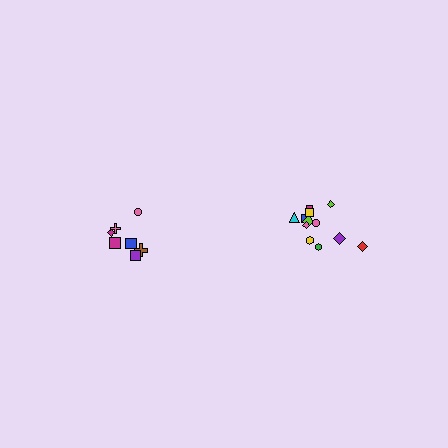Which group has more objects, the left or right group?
The right group.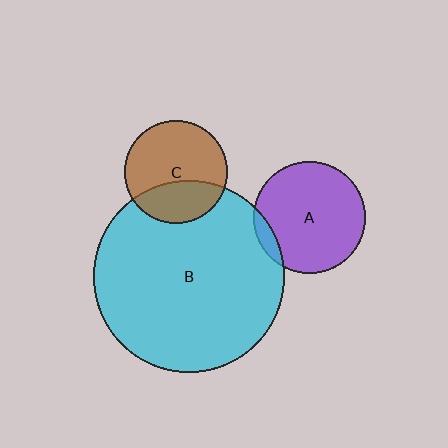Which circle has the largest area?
Circle B (cyan).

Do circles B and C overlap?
Yes.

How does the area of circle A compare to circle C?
Approximately 1.2 times.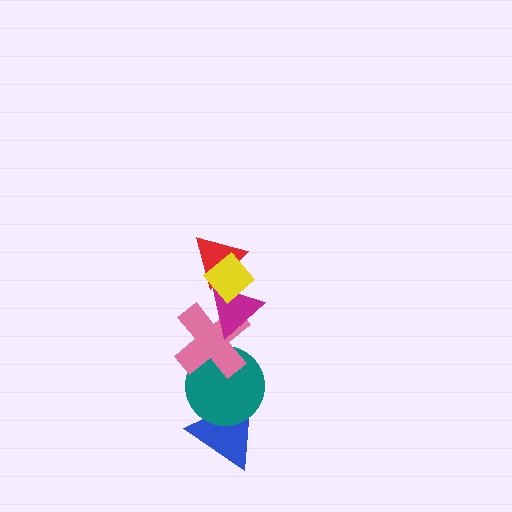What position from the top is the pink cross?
The pink cross is 4th from the top.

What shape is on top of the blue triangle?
The teal circle is on top of the blue triangle.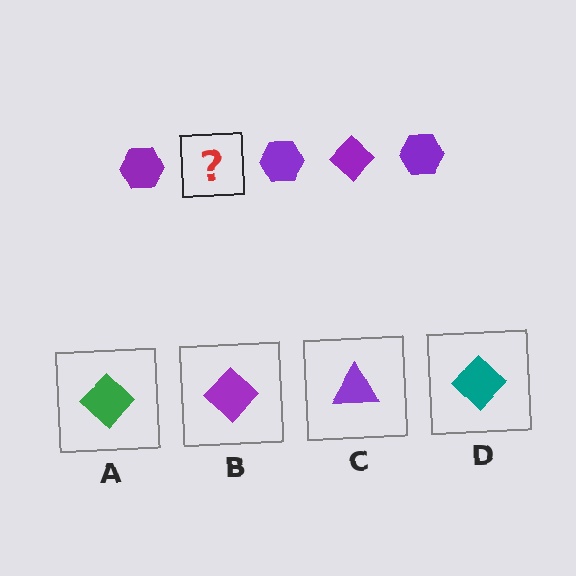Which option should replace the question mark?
Option B.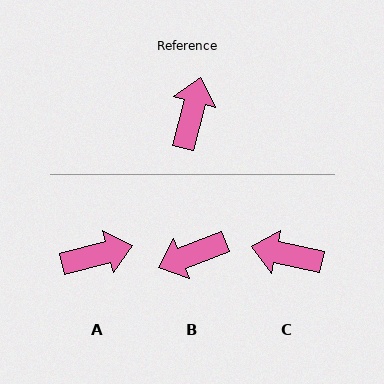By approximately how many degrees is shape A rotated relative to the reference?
Approximately 61 degrees clockwise.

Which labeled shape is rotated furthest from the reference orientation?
B, about 125 degrees away.